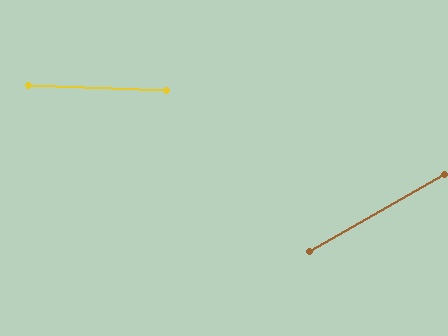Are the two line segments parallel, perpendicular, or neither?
Neither parallel nor perpendicular — they differ by about 32°.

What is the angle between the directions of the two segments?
Approximately 32 degrees.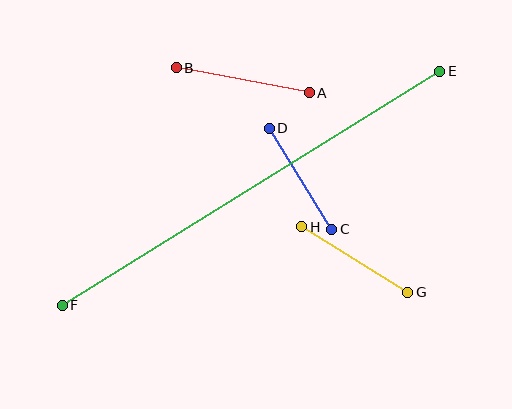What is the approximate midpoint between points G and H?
The midpoint is at approximately (355, 259) pixels.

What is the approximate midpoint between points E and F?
The midpoint is at approximately (251, 188) pixels.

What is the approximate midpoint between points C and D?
The midpoint is at approximately (300, 179) pixels.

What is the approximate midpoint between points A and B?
The midpoint is at approximately (243, 80) pixels.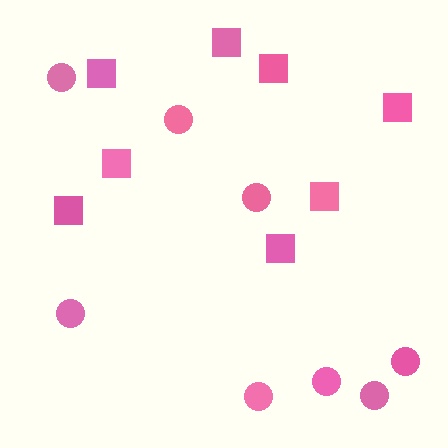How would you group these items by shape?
There are 2 groups: one group of circles (8) and one group of squares (8).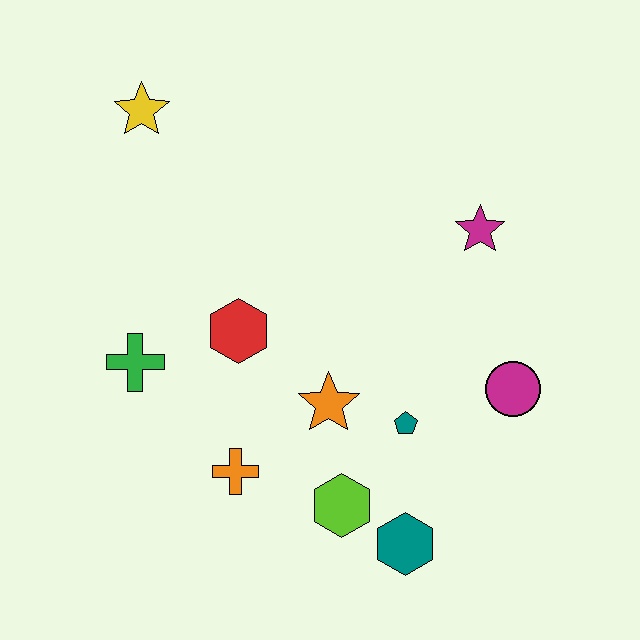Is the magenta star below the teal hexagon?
No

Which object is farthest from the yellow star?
The teal hexagon is farthest from the yellow star.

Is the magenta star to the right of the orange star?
Yes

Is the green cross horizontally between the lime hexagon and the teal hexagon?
No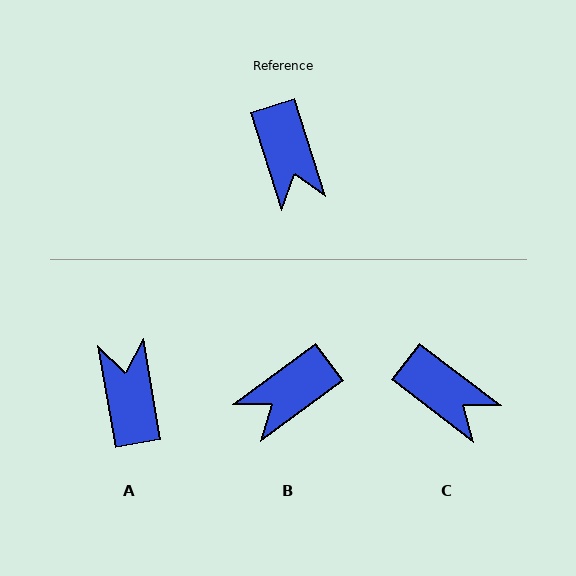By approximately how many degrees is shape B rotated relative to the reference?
Approximately 71 degrees clockwise.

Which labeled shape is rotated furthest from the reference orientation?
A, about 172 degrees away.